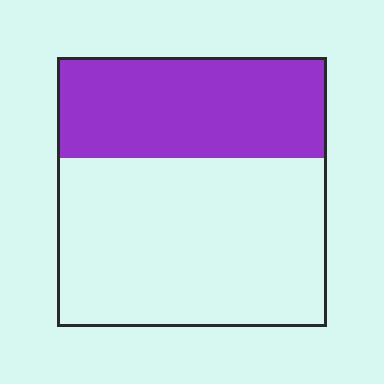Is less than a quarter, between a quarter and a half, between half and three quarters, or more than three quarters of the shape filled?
Between a quarter and a half.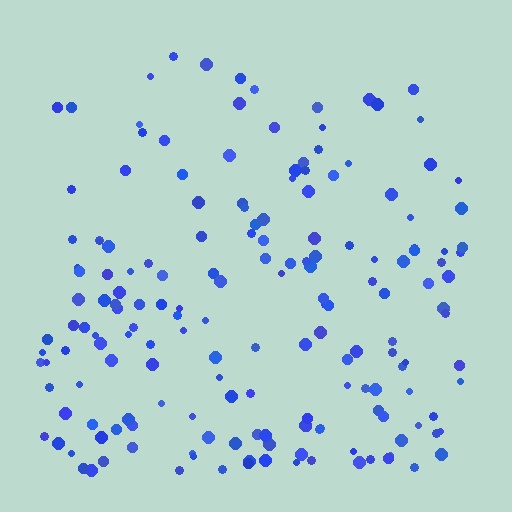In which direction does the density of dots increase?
From top to bottom, with the bottom side densest.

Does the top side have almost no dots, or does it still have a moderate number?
Still a moderate number, just noticeably fewer than the bottom.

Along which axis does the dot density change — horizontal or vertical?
Vertical.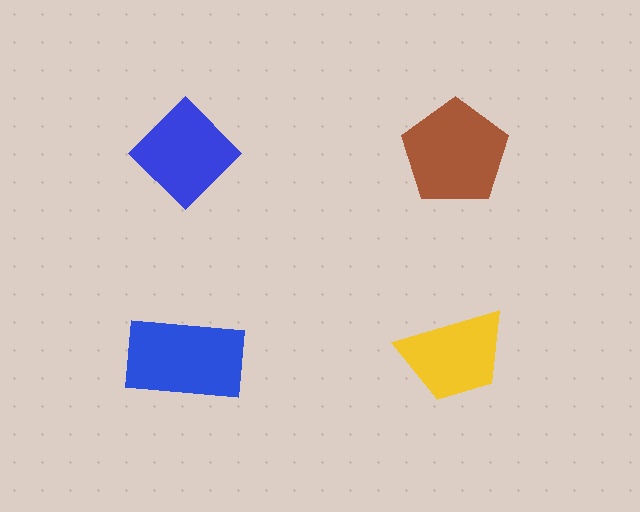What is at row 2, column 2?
A yellow trapezoid.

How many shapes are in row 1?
2 shapes.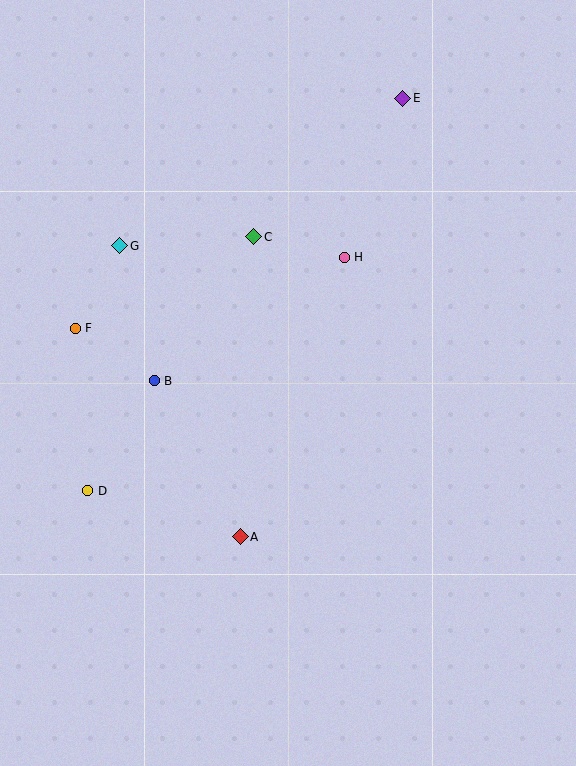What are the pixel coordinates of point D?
Point D is at (88, 491).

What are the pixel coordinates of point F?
Point F is at (75, 328).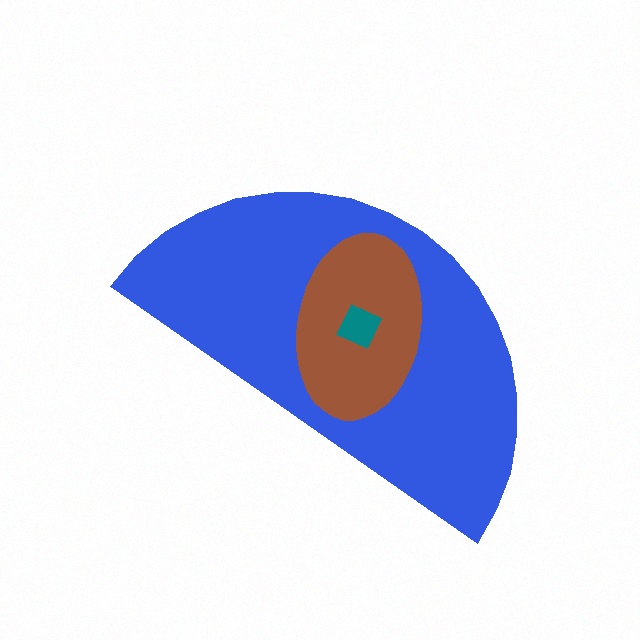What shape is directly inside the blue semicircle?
The brown ellipse.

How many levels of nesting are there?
3.